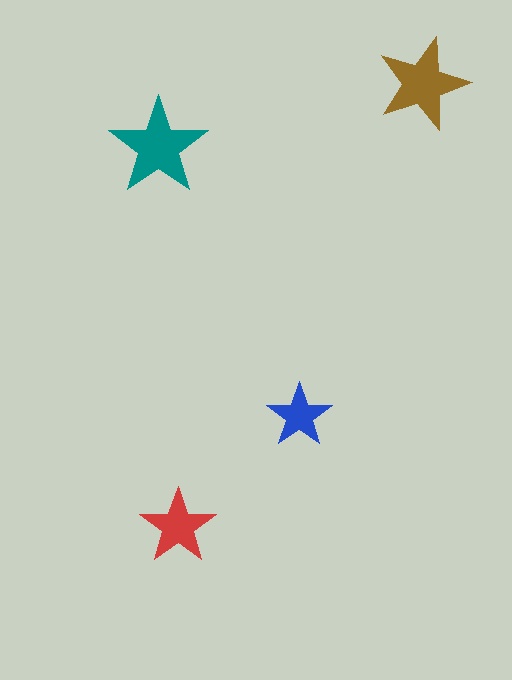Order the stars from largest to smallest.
the teal one, the brown one, the red one, the blue one.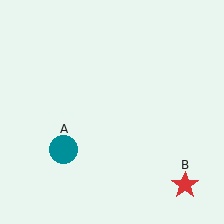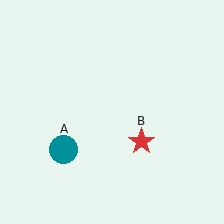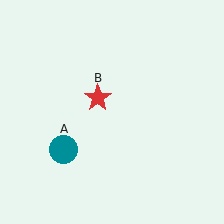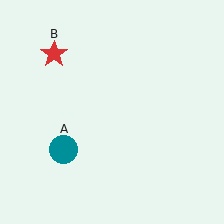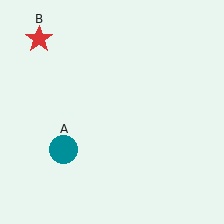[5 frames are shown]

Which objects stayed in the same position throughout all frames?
Teal circle (object A) remained stationary.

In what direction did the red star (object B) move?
The red star (object B) moved up and to the left.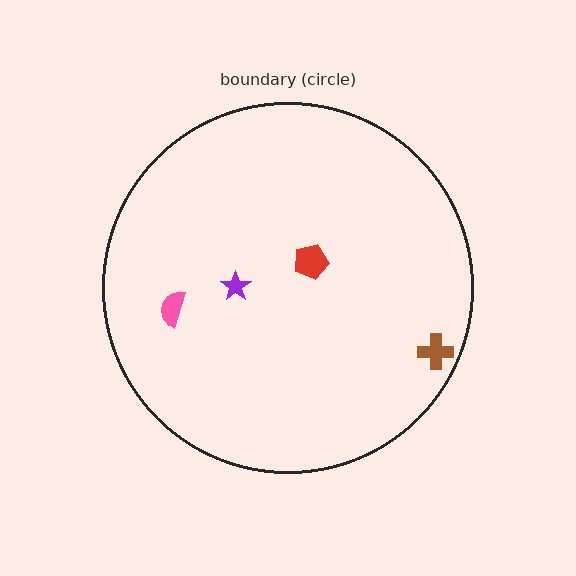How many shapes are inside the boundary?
4 inside, 0 outside.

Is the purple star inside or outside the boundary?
Inside.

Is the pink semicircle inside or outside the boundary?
Inside.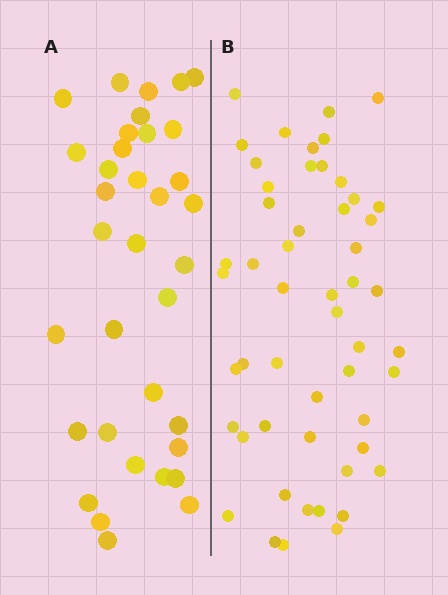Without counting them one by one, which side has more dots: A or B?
Region B (the right region) has more dots.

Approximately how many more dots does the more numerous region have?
Region B has approximately 15 more dots than region A.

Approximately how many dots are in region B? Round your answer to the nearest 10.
About 50 dots. (The exact count is 52, which rounds to 50.)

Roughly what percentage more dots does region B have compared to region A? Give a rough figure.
About 50% more.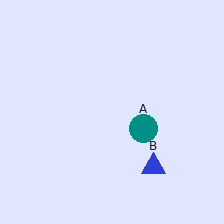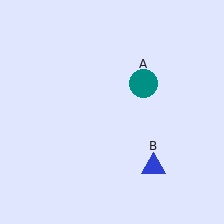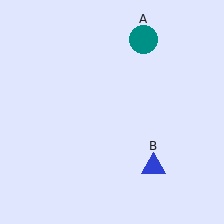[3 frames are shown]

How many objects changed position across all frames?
1 object changed position: teal circle (object A).